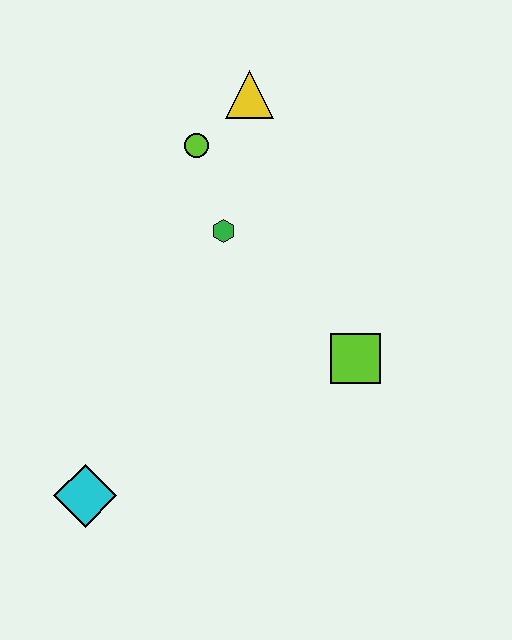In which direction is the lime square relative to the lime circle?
The lime square is below the lime circle.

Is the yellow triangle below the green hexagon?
No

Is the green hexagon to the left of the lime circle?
No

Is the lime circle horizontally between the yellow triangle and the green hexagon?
No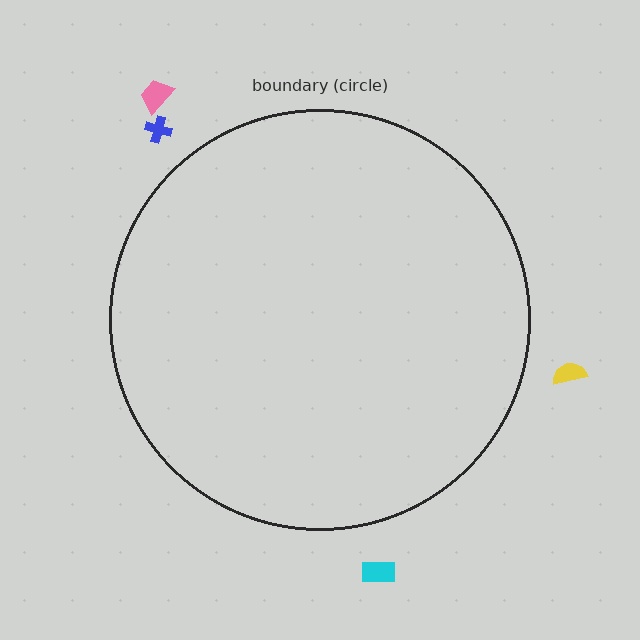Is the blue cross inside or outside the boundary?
Outside.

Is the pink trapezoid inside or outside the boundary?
Outside.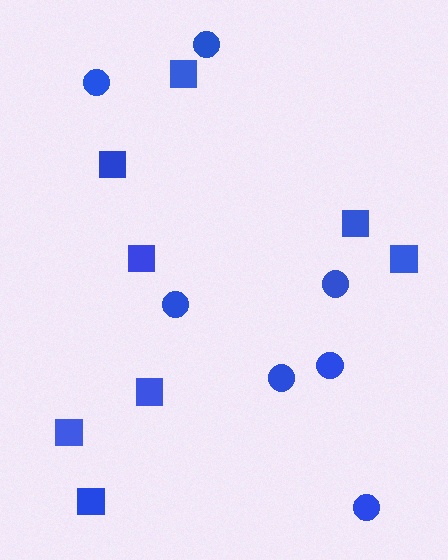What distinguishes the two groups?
There are 2 groups: one group of circles (7) and one group of squares (8).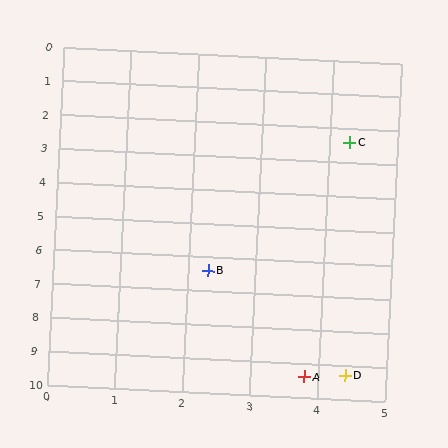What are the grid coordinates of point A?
Point A is at approximately (3.8, 9.4).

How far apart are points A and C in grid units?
Points A and C are about 7.0 grid units apart.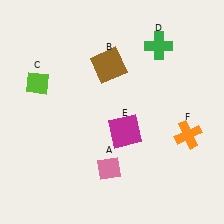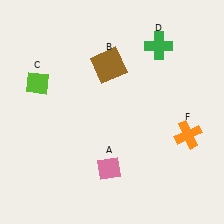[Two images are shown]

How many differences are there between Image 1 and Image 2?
There is 1 difference between the two images.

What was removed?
The magenta square (E) was removed in Image 2.